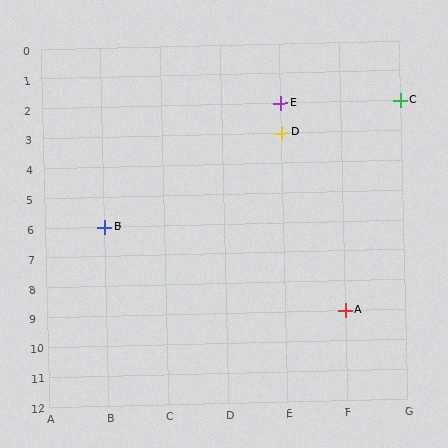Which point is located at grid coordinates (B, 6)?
Point B is at (B, 6).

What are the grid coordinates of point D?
Point D is at grid coordinates (E, 3).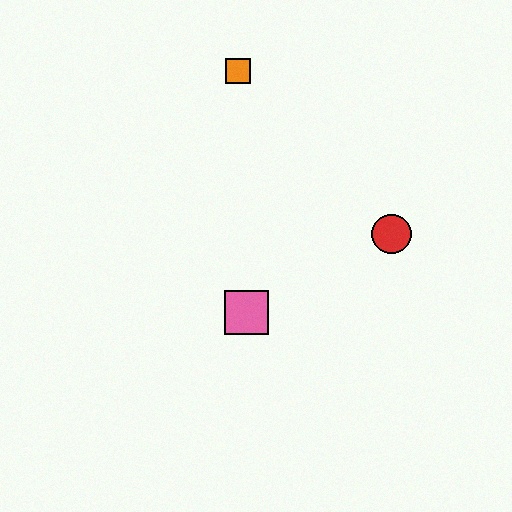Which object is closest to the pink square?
The red circle is closest to the pink square.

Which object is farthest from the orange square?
The pink square is farthest from the orange square.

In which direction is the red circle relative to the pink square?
The red circle is to the right of the pink square.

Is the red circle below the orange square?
Yes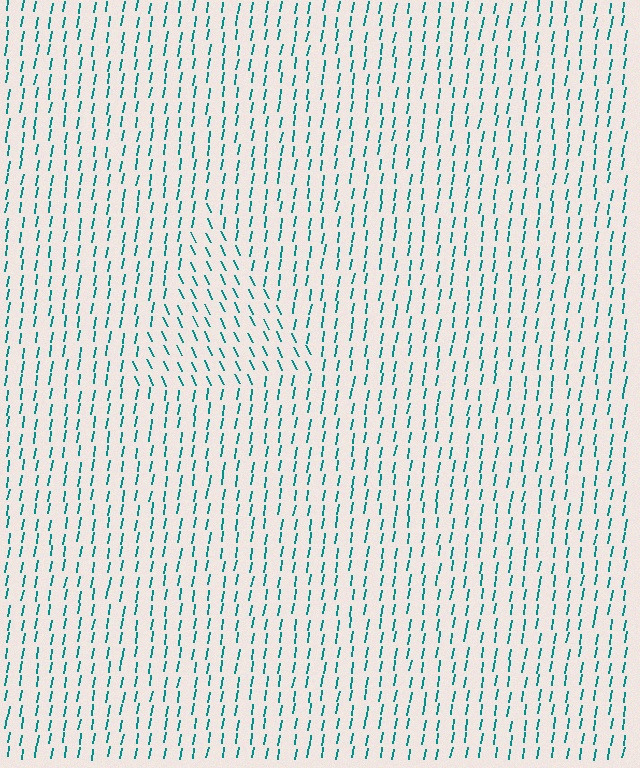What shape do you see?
I see a triangle.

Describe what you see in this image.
The image is filled with small teal line segments. A triangle region in the image has lines oriented differently from the surrounding lines, creating a visible texture boundary.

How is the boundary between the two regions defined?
The boundary is defined purely by a change in line orientation (approximately 34 degrees difference). All lines are the same color and thickness.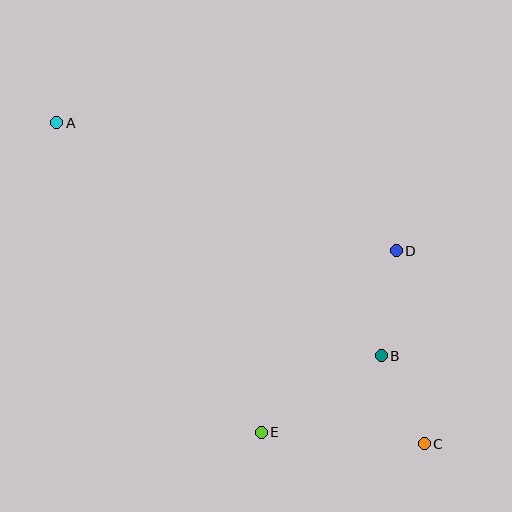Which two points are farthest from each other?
Points A and C are farthest from each other.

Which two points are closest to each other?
Points B and C are closest to each other.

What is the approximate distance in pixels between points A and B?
The distance between A and B is approximately 400 pixels.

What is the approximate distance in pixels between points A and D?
The distance between A and D is approximately 363 pixels.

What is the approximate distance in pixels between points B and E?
The distance between B and E is approximately 142 pixels.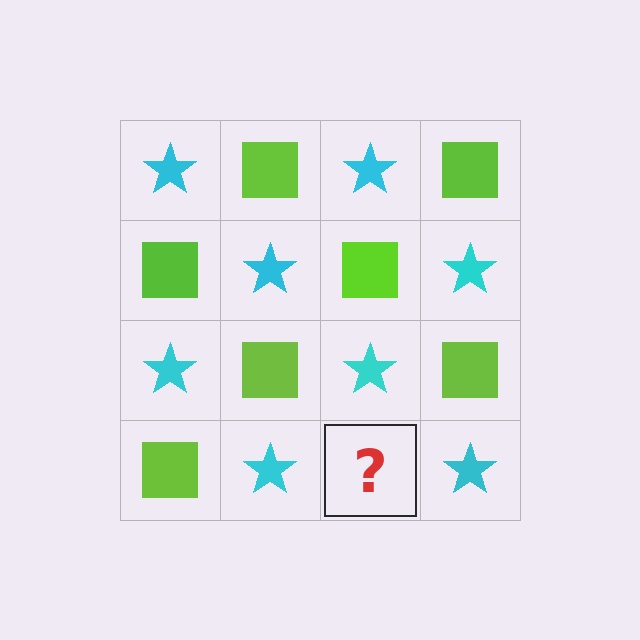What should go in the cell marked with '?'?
The missing cell should contain a lime square.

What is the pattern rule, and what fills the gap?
The rule is that it alternates cyan star and lime square in a checkerboard pattern. The gap should be filled with a lime square.